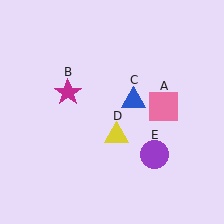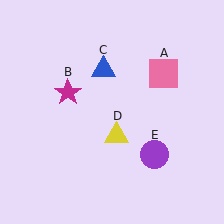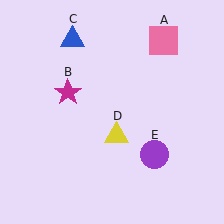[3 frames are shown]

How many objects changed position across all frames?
2 objects changed position: pink square (object A), blue triangle (object C).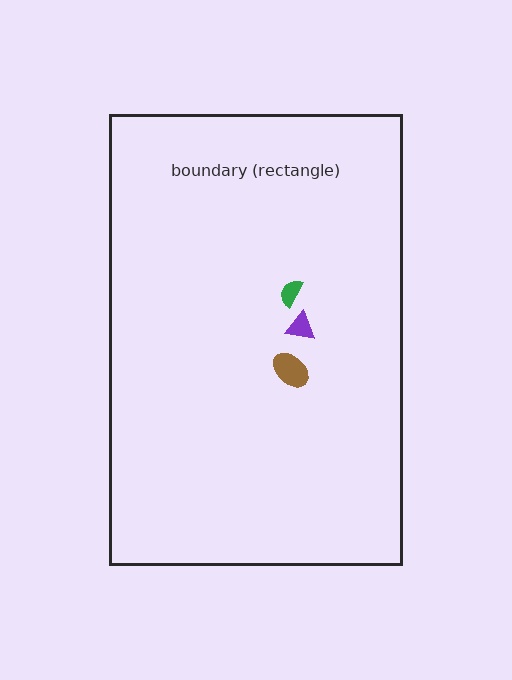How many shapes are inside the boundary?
3 inside, 0 outside.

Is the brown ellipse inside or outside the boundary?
Inside.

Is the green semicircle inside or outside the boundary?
Inside.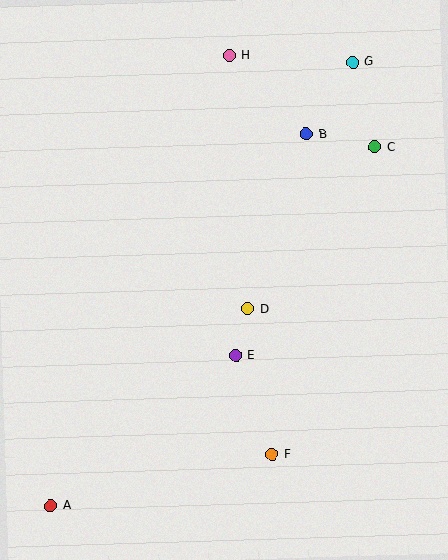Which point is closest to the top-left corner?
Point H is closest to the top-left corner.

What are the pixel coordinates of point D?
Point D is at (248, 309).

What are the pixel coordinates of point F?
Point F is at (272, 454).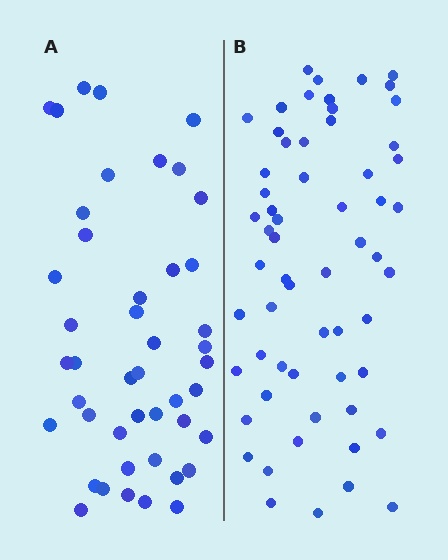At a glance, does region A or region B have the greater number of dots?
Region B (the right region) has more dots.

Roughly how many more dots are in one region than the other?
Region B has approximately 15 more dots than region A.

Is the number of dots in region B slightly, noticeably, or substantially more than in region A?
Region B has noticeably more, but not dramatically so. The ratio is roughly 1.3 to 1.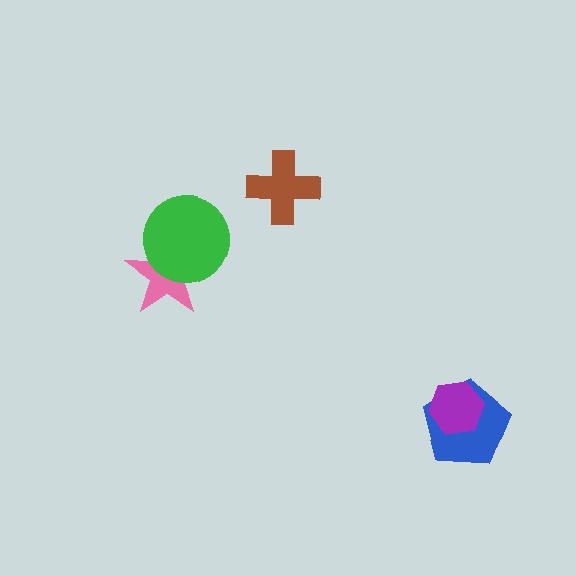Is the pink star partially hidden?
Yes, it is partially covered by another shape.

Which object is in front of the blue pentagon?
The purple hexagon is in front of the blue pentagon.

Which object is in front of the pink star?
The green circle is in front of the pink star.